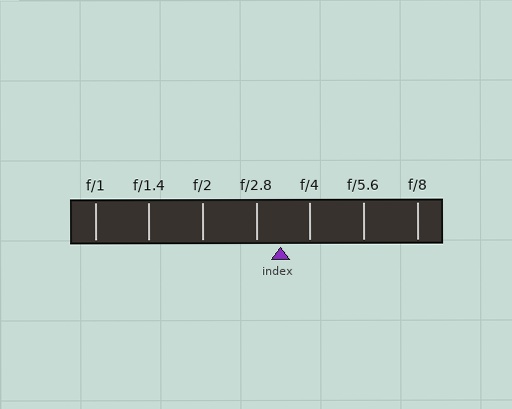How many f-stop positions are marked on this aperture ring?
There are 7 f-stop positions marked.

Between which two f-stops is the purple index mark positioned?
The index mark is between f/2.8 and f/4.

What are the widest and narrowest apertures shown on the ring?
The widest aperture shown is f/1 and the narrowest is f/8.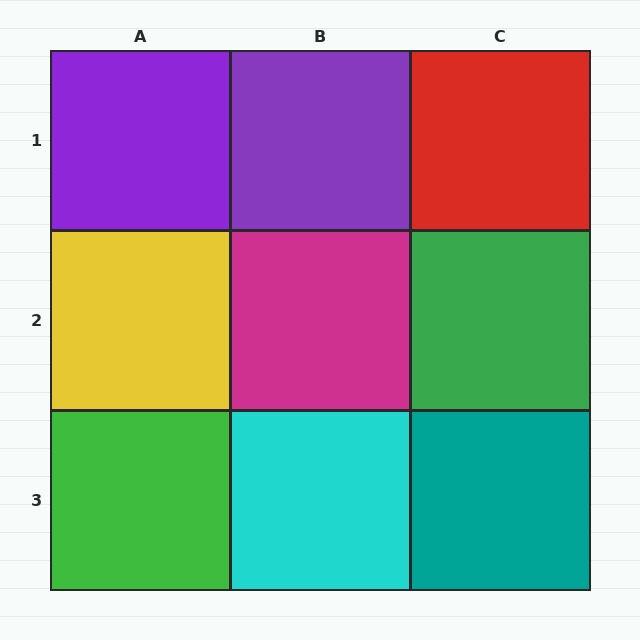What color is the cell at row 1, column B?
Purple.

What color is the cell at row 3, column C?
Teal.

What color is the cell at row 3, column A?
Green.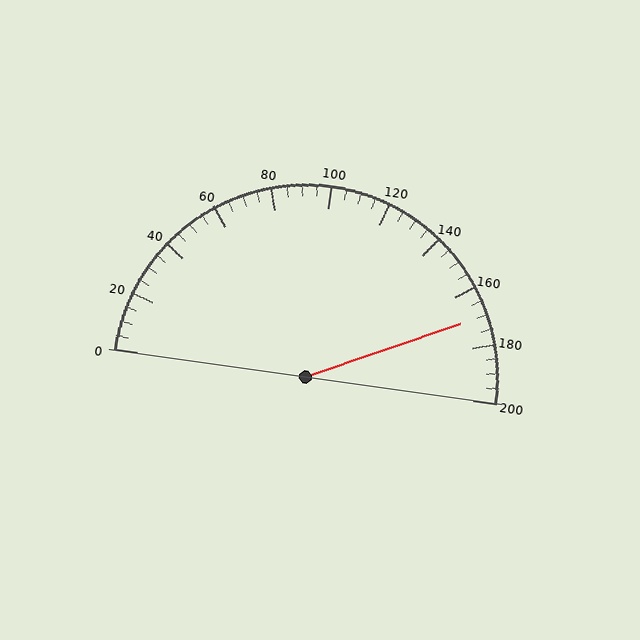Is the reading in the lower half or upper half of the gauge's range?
The reading is in the upper half of the range (0 to 200).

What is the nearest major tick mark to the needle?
The nearest major tick mark is 160.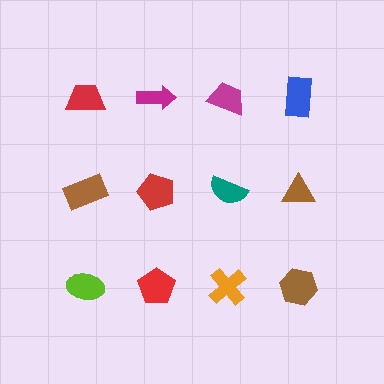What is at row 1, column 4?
A blue rectangle.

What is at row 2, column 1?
A brown rectangle.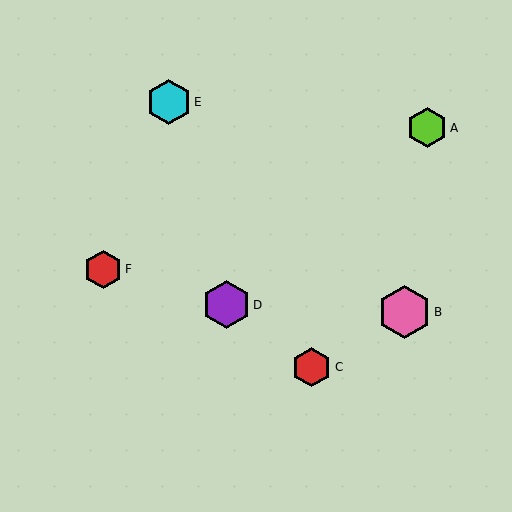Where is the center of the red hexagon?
The center of the red hexagon is at (103, 270).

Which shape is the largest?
The pink hexagon (labeled B) is the largest.